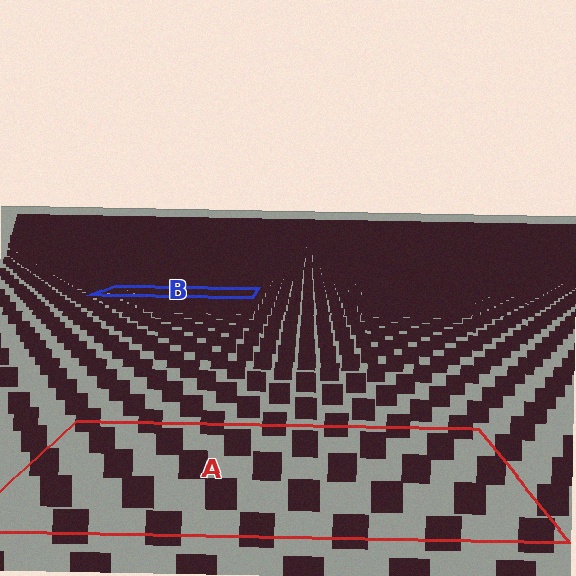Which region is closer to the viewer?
Region A is closer. The texture elements there are larger and more spread out.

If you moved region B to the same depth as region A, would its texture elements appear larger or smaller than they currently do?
They would appear larger. At a closer depth, the same texture elements are projected at a bigger on-screen size.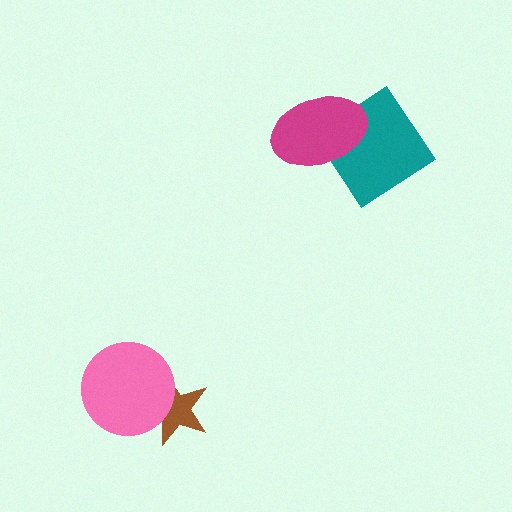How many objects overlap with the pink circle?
1 object overlaps with the pink circle.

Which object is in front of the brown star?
The pink circle is in front of the brown star.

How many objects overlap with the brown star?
1 object overlaps with the brown star.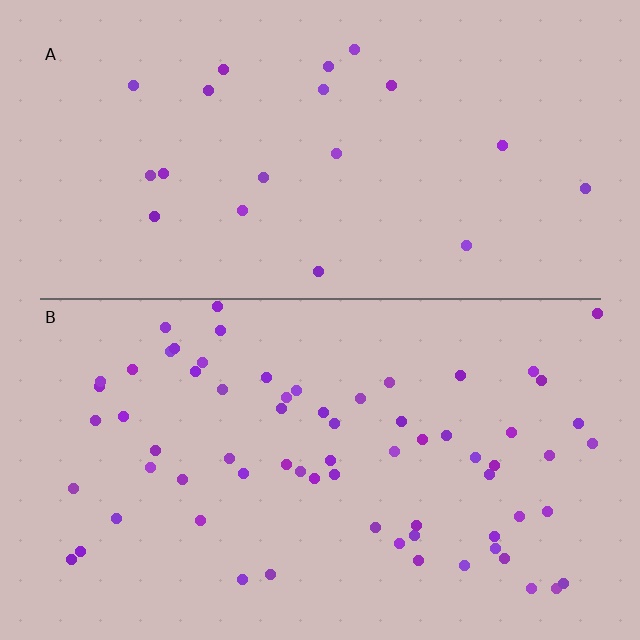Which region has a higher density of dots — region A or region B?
B (the bottom).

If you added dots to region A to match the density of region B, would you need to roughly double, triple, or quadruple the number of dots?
Approximately triple.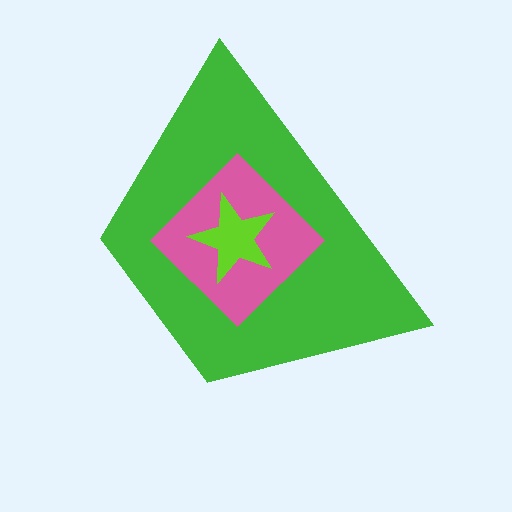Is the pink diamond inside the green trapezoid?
Yes.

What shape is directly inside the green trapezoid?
The pink diamond.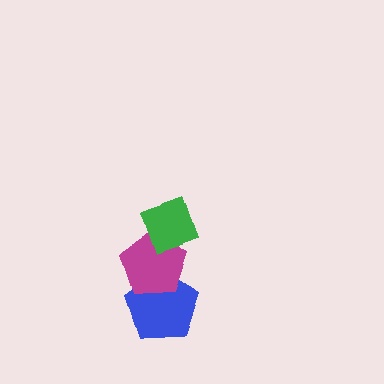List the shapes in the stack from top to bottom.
From top to bottom: the green diamond, the magenta pentagon, the blue pentagon.